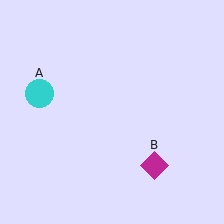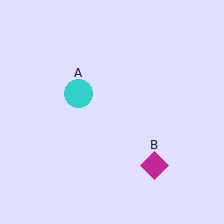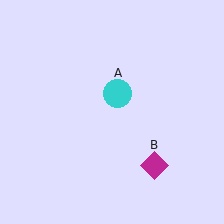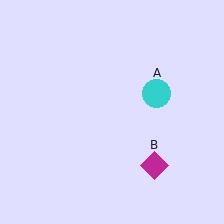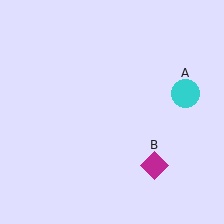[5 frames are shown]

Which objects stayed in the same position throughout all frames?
Magenta diamond (object B) remained stationary.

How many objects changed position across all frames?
1 object changed position: cyan circle (object A).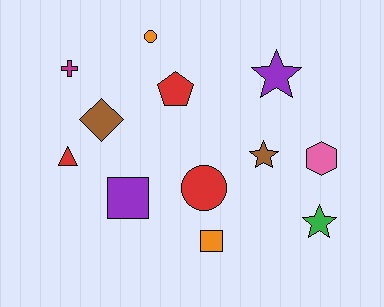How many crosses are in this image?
There is 1 cross.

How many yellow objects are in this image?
There are no yellow objects.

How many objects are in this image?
There are 12 objects.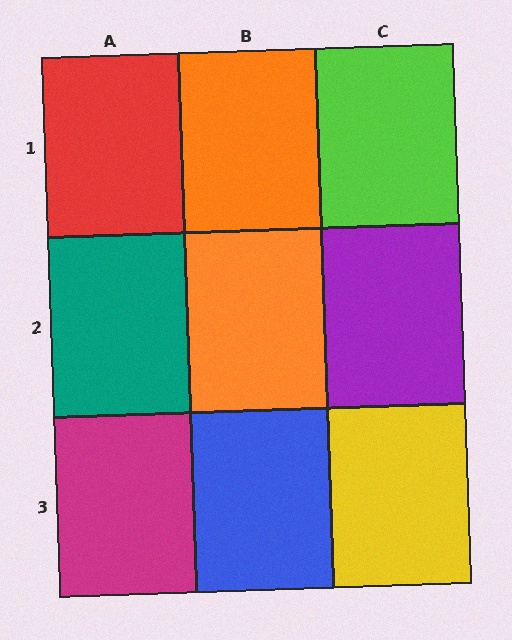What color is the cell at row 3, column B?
Blue.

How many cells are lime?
1 cell is lime.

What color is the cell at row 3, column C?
Yellow.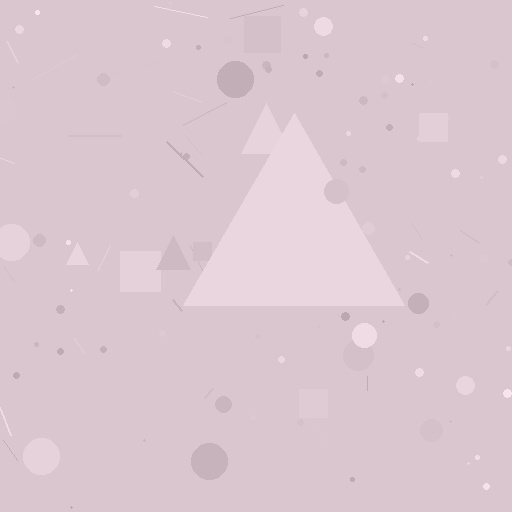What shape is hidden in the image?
A triangle is hidden in the image.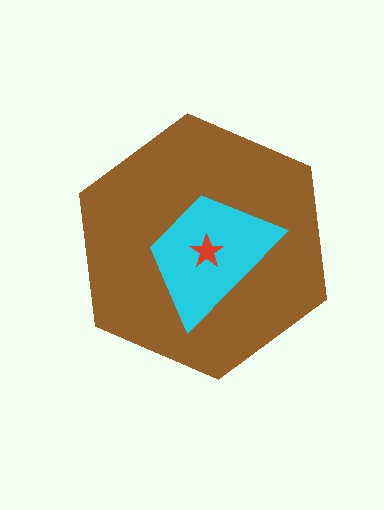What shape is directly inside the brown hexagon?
The cyan trapezoid.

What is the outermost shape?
The brown hexagon.